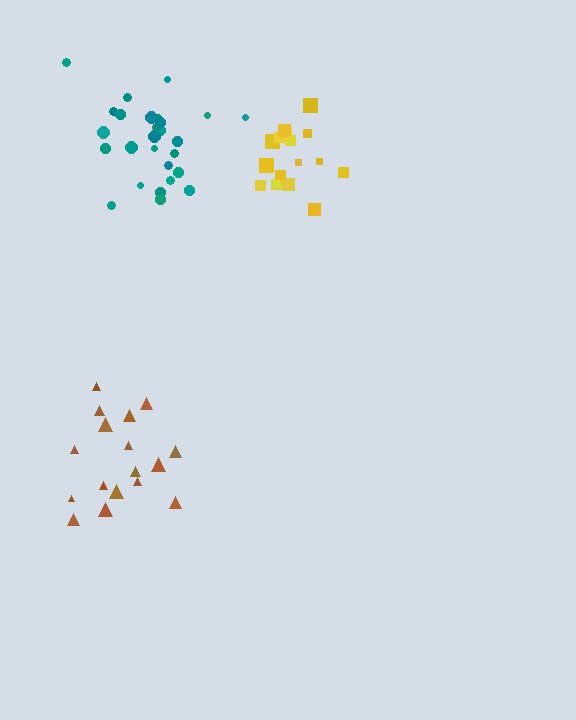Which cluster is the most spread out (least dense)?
Brown.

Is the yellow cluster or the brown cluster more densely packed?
Yellow.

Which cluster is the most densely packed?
Yellow.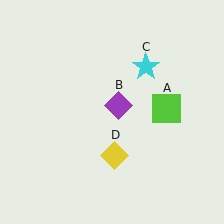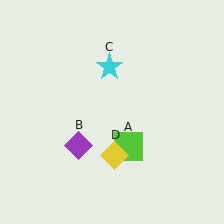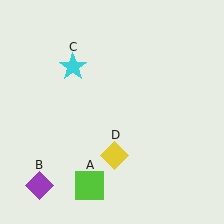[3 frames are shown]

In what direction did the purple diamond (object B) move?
The purple diamond (object B) moved down and to the left.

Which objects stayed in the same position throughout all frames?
Yellow diamond (object D) remained stationary.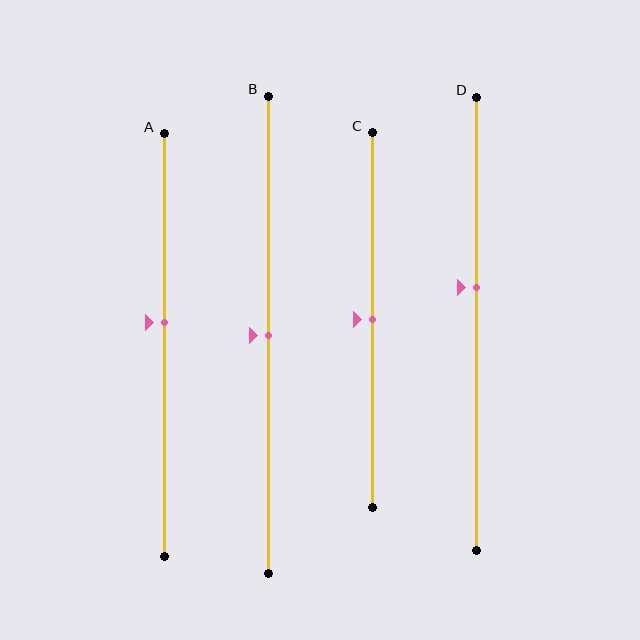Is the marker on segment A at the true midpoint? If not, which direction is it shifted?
No, the marker on segment A is shifted upward by about 5% of the segment length.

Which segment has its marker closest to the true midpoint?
Segment B has its marker closest to the true midpoint.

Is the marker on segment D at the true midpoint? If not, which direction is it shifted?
No, the marker on segment D is shifted upward by about 8% of the segment length.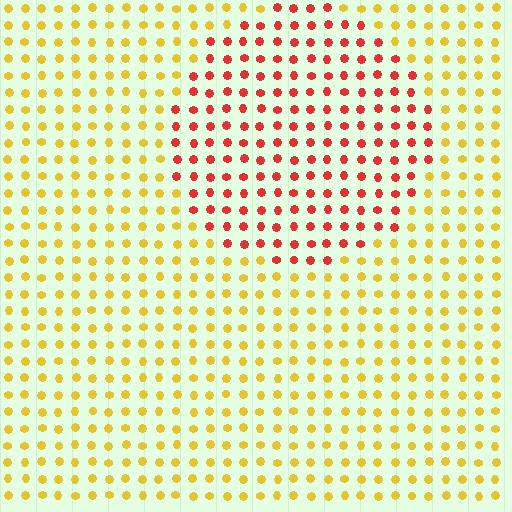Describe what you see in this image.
The image is filled with small yellow elements in a uniform arrangement. A circle-shaped region is visible where the elements are tinted to a slightly different hue, forming a subtle color boundary.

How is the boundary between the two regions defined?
The boundary is defined purely by a slight shift in hue (about 51 degrees). Spacing, size, and orientation are identical on both sides.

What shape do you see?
I see a circle.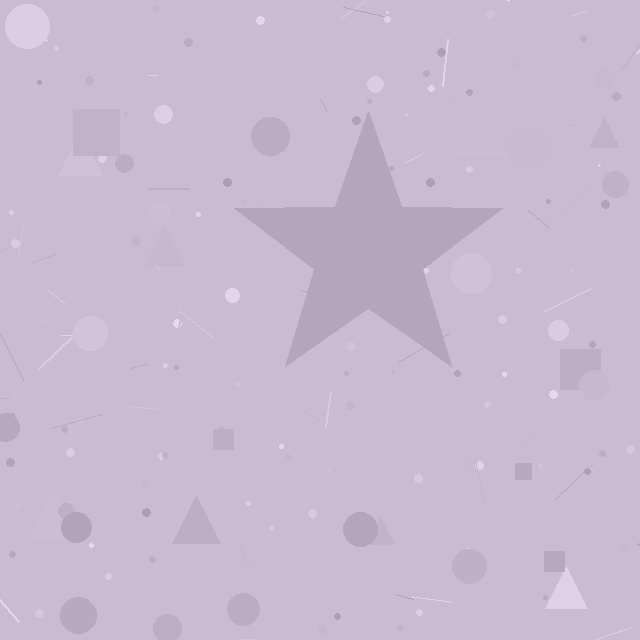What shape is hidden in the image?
A star is hidden in the image.